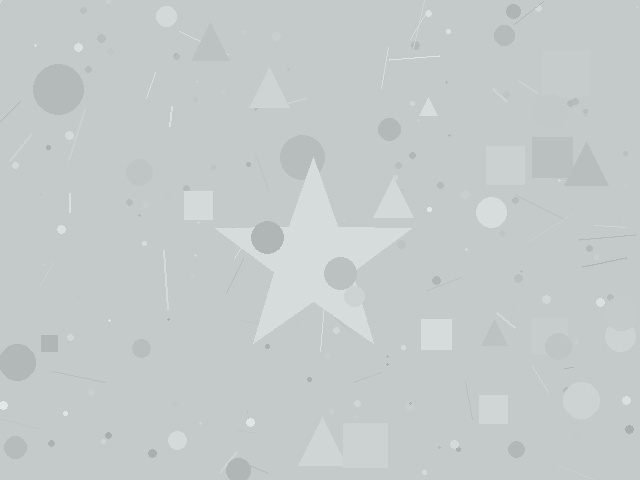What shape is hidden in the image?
A star is hidden in the image.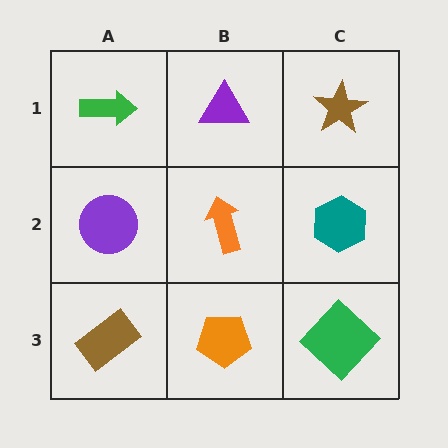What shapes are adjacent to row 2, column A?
A green arrow (row 1, column A), a brown rectangle (row 3, column A), an orange arrow (row 2, column B).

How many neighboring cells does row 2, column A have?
3.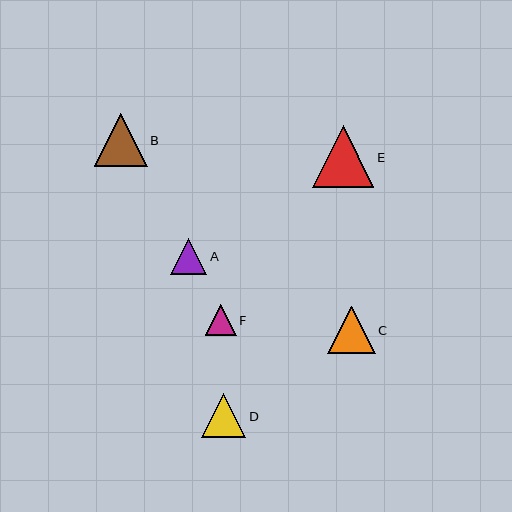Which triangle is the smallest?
Triangle F is the smallest with a size of approximately 31 pixels.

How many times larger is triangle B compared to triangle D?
Triangle B is approximately 1.2 times the size of triangle D.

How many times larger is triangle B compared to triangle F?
Triangle B is approximately 1.7 times the size of triangle F.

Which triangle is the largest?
Triangle E is the largest with a size of approximately 62 pixels.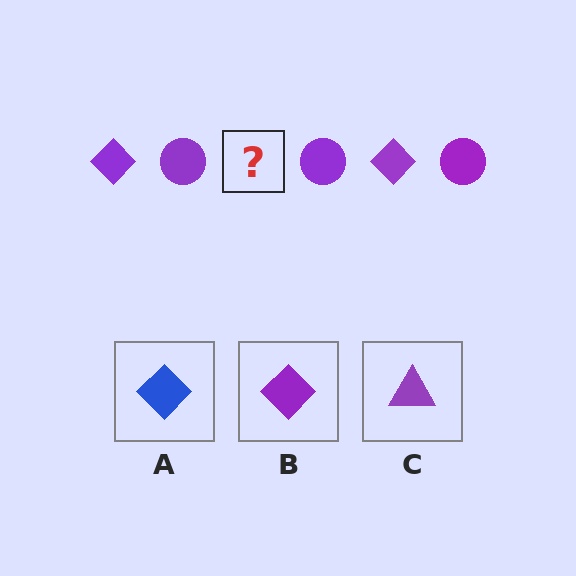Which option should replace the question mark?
Option B.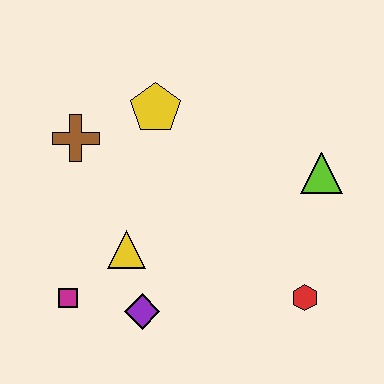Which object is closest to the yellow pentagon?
The brown cross is closest to the yellow pentagon.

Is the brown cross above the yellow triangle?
Yes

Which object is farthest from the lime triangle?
The magenta square is farthest from the lime triangle.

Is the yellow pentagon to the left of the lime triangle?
Yes